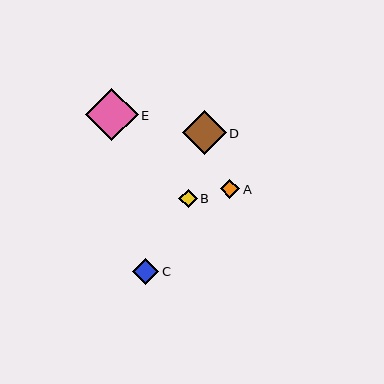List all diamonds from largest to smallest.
From largest to smallest: E, D, C, A, B.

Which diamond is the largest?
Diamond E is the largest with a size of approximately 53 pixels.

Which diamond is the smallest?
Diamond B is the smallest with a size of approximately 18 pixels.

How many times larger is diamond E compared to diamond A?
Diamond E is approximately 2.7 times the size of diamond A.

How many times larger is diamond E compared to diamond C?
Diamond E is approximately 2.0 times the size of diamond C.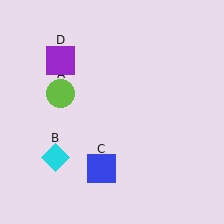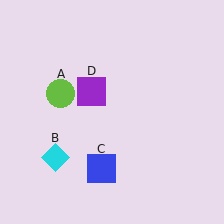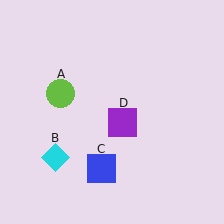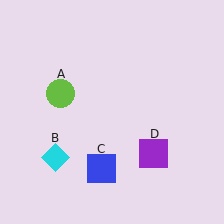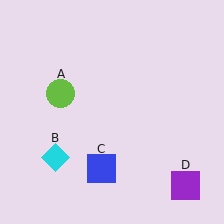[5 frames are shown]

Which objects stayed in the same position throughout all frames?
Lime circle (object A) and cyan diamond (object B) and blue square (object C) remained stationary.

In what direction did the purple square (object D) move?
The purple square (object D) moved down and to the right.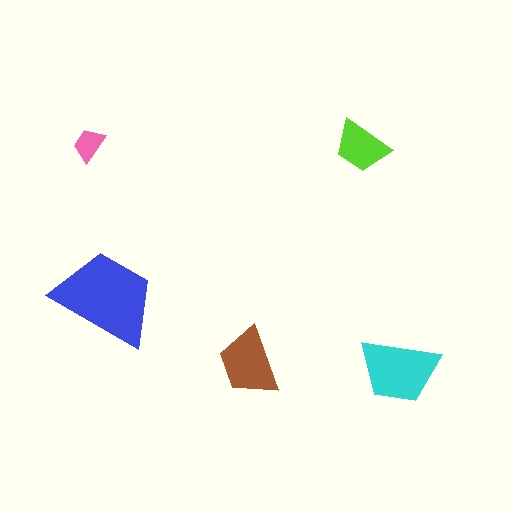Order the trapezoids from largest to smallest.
the blue one, the cyan one, the brown one, the lime one, the pink one.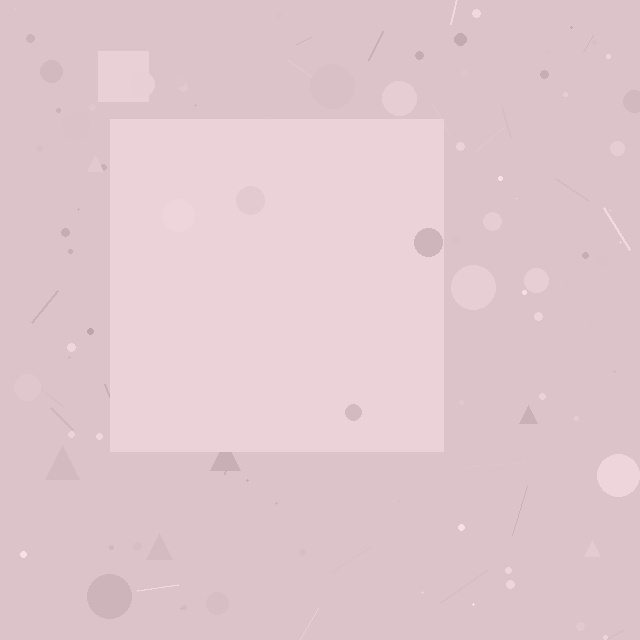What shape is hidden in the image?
A square is hidden in the image.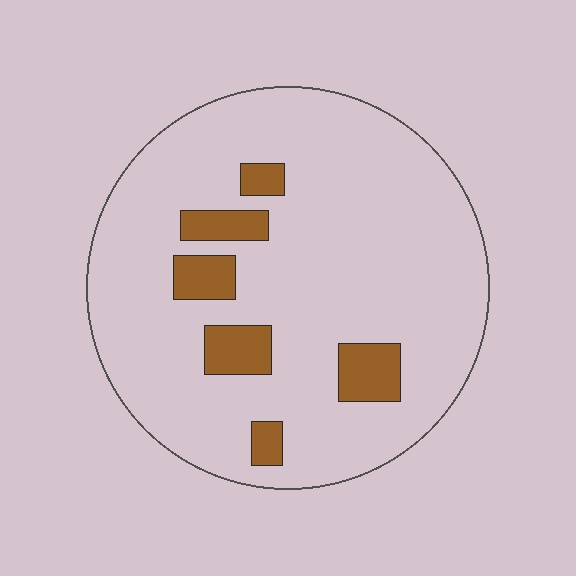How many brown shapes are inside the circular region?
6.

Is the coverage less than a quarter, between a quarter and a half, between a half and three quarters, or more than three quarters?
Less than a quarter.